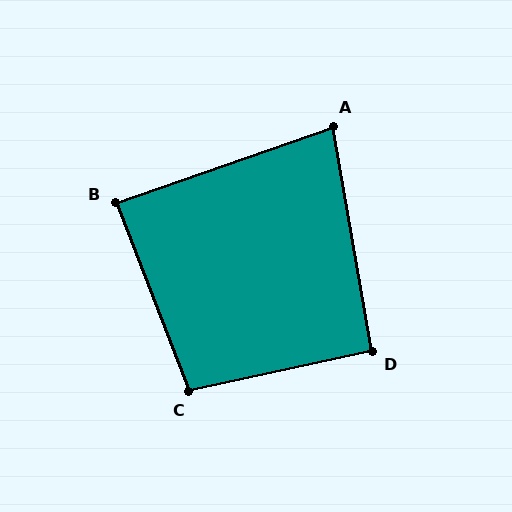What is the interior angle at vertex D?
Approximately 92 degrees (approximately right).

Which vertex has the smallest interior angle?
A, at approximately 81 degrees.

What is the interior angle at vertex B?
Approximately 88 degrees (approximately right).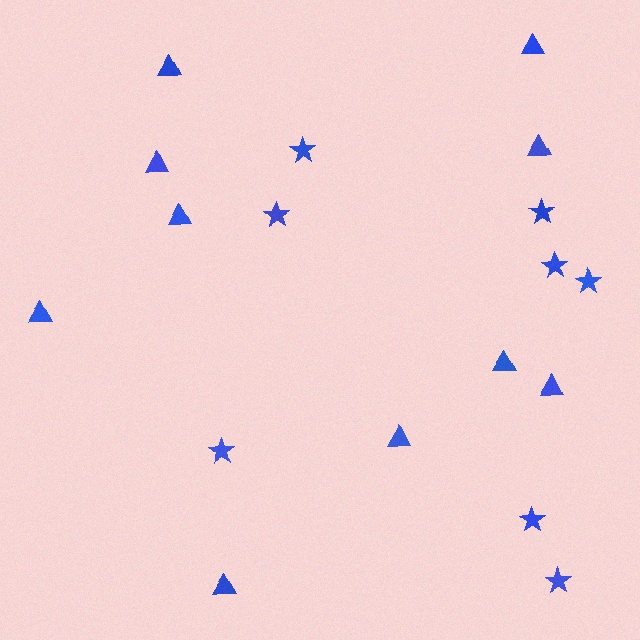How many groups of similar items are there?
There are 2 groups: one group of stars (8) and one group of triangles (10).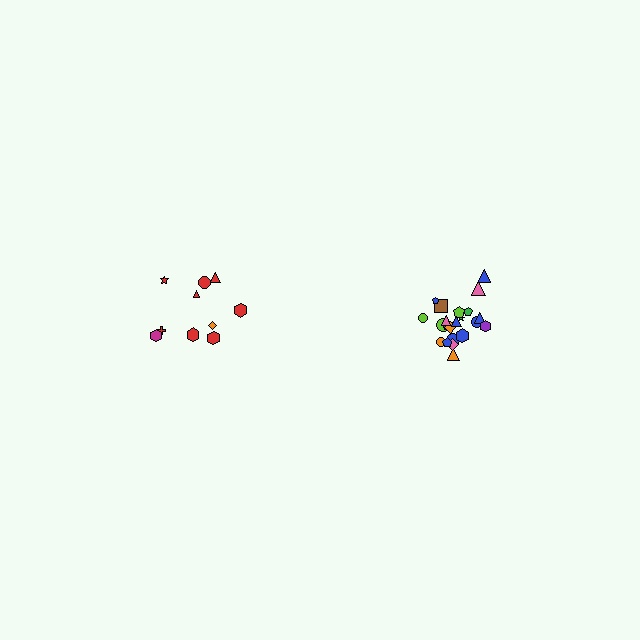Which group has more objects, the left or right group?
The right group.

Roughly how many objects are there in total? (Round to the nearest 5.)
Roughly 30 objects in total.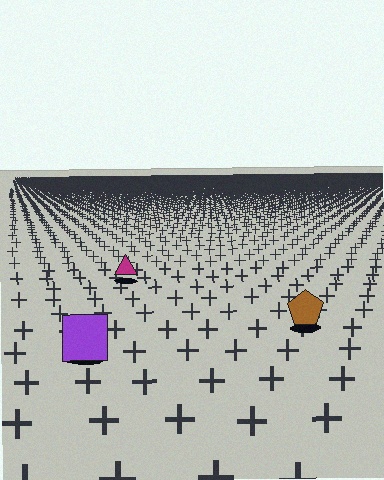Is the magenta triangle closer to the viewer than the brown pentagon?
No. The brown pentagon is closer — you can tell from the texture gradient: the ground texture is coarser near it.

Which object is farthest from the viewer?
The magenta triangle is farthest from the viewer. It appears smaller and the ground texture around it is denser.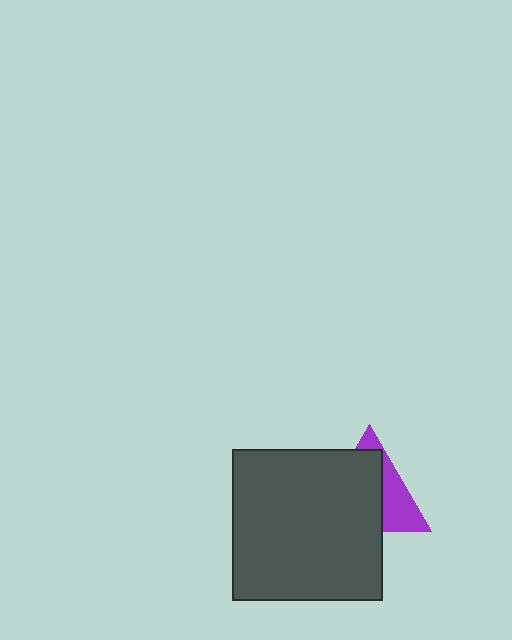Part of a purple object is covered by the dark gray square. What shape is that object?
It is a triangle.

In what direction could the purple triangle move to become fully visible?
The purple triangle could move toward the upper-right. That would shift it out from behind the dark gray square entirely.